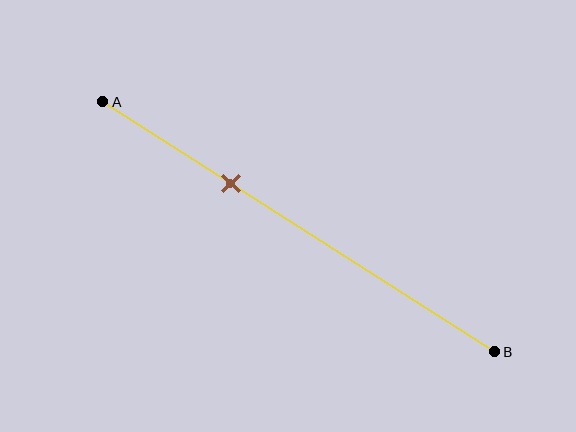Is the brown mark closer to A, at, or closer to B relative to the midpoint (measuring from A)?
The brown mark is closer to point A than the midpoint of segment AB.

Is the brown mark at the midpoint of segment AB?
No, the mark is at about 35% from A, not at the 50% midpoint.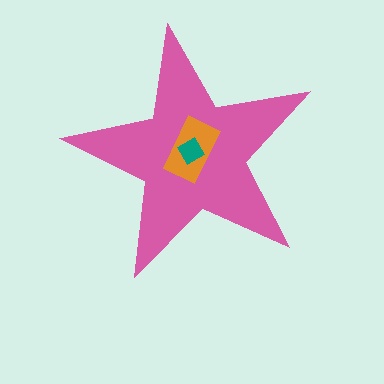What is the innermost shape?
The teal diamond.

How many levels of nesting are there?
3.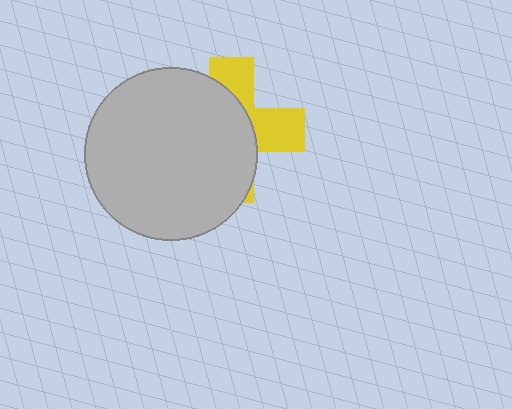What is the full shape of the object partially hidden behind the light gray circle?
The partially hidden object is a yellow cross.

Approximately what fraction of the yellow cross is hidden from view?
Roughly 64% of the yellow cross is hidden behind the light gray circle.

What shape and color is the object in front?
The object in front is a light gray circle.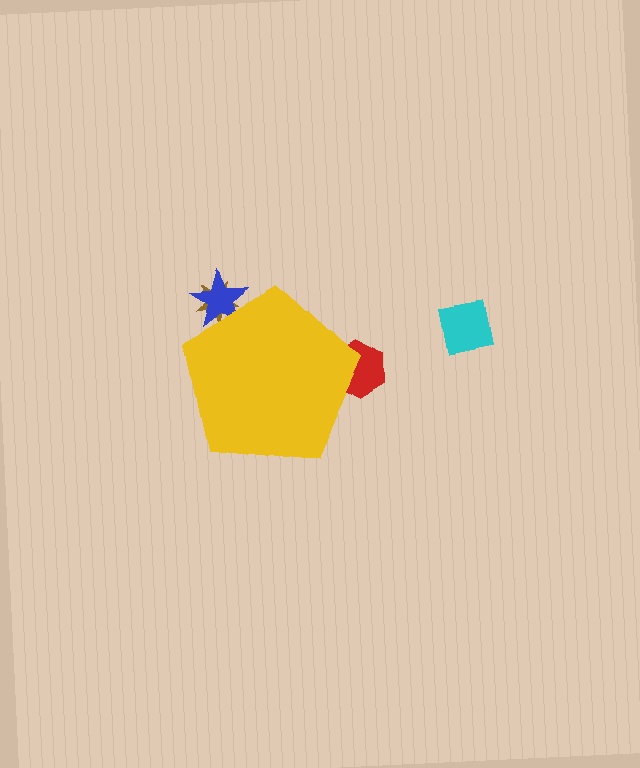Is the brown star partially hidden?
Yes, the brown star is partially hidden behind the yellow pentagon.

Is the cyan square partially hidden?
No, the cyan square is fully visible.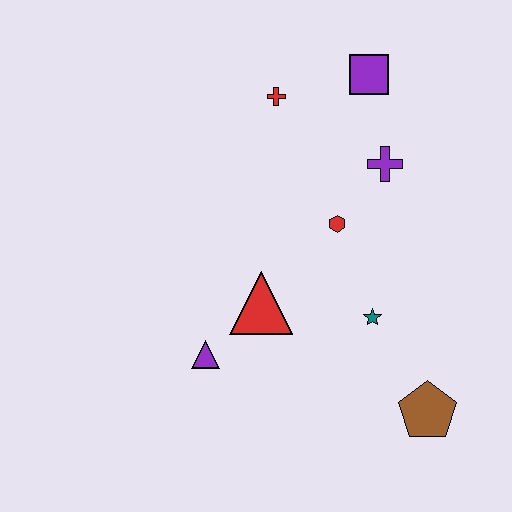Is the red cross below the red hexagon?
No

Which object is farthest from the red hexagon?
The brown pentagon is farthest from the red hexagon.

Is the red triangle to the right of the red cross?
No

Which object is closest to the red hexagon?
The purple cross is closest to the red hexagon.